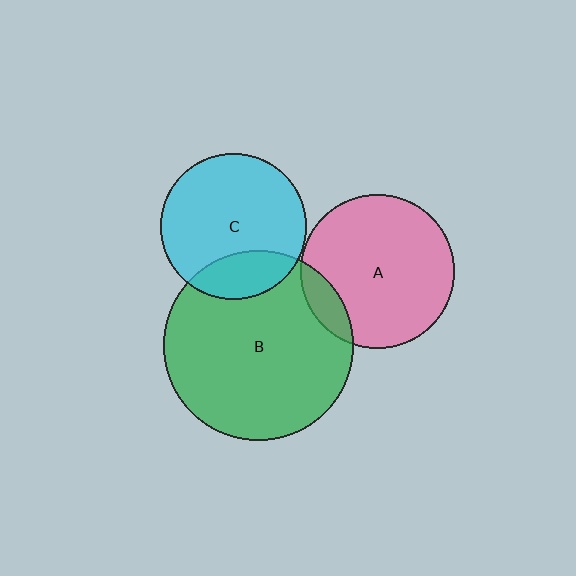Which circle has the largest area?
Circle B (green).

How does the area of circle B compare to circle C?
Approximately 1.7 times.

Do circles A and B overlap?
Yes.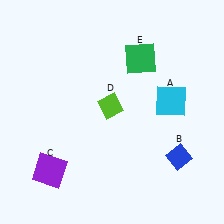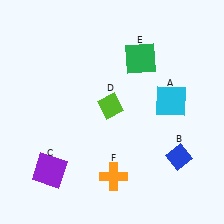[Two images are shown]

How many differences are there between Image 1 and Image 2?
There is 1 difference between the two images.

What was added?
An orange cross (F) was added in Image 2.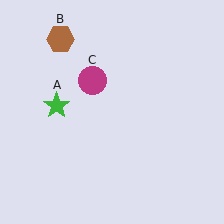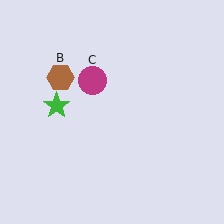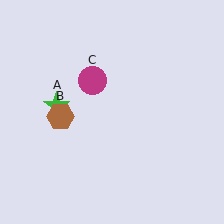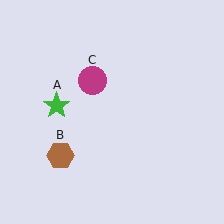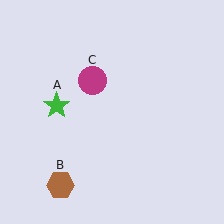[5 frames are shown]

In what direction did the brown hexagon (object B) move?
The brown hexagon (object B) moved down.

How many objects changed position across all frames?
1 object changed position: brown hexagon (object B).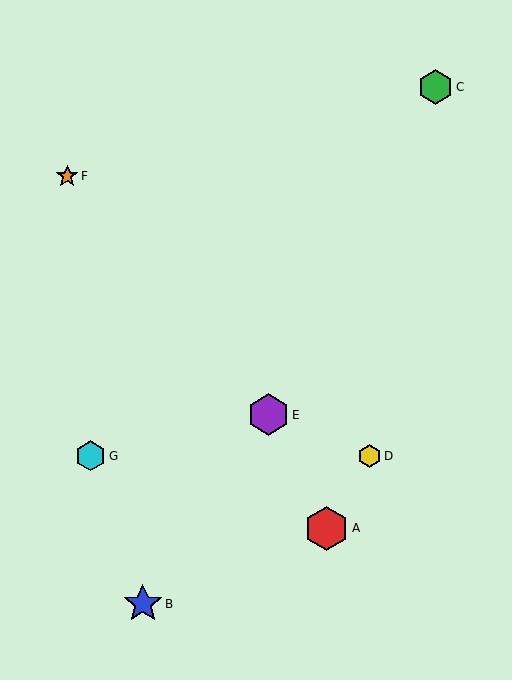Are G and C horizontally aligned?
No, G is at y≈456 and C is at y≈87.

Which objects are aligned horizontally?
Objects D, G are aligned horizontally.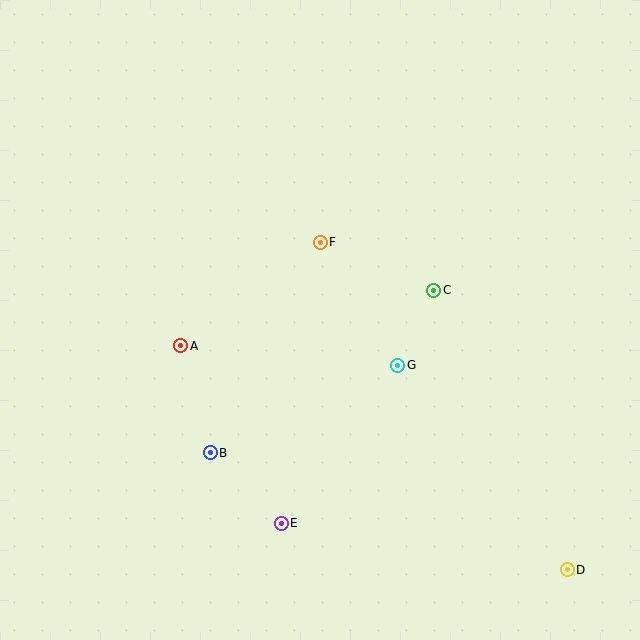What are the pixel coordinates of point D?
Point D is at (567, 570).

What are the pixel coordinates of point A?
Point A is at (181, 346).